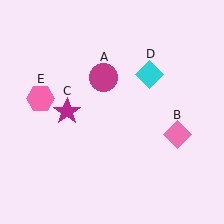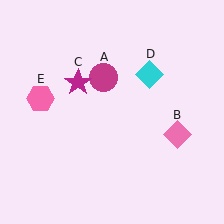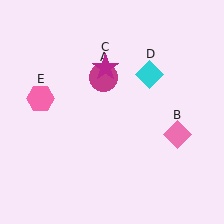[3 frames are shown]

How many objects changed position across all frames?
1 object changed position: magenta star (object C).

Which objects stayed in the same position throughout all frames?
Magenta circle (object A) and pink diamond (object B) and cyan diamond (object D) and pink hexagon (object E) remained stationary.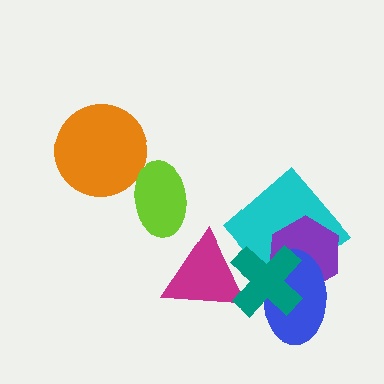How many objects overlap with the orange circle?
0 objects overlap with the orange circle.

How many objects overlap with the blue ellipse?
3 objects overlap with the blue ellipse.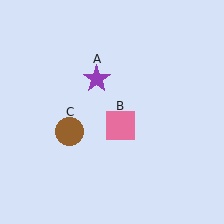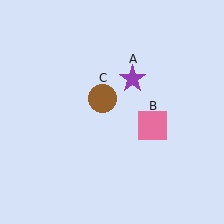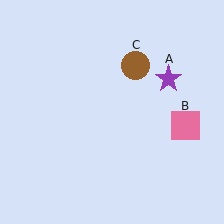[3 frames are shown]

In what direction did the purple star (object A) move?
The purple star (object A) moved right.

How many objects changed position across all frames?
3 objects changed position: purple star (object A), pink square (object B), brown circle (object C).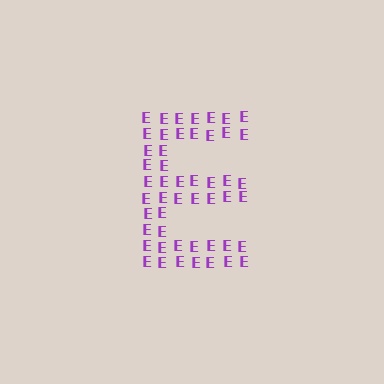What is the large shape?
The large shape is the letter E.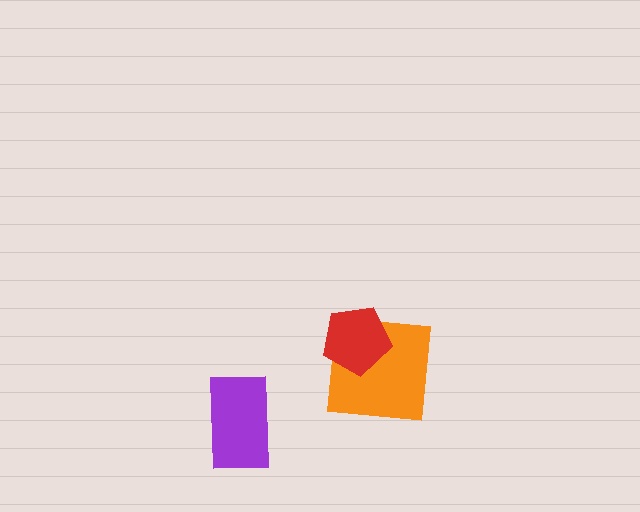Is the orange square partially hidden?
Yes, it is partially covered by another shape.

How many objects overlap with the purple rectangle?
0 objects overlap with the purple rectangle.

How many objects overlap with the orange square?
1 object overlaps with the orange square.